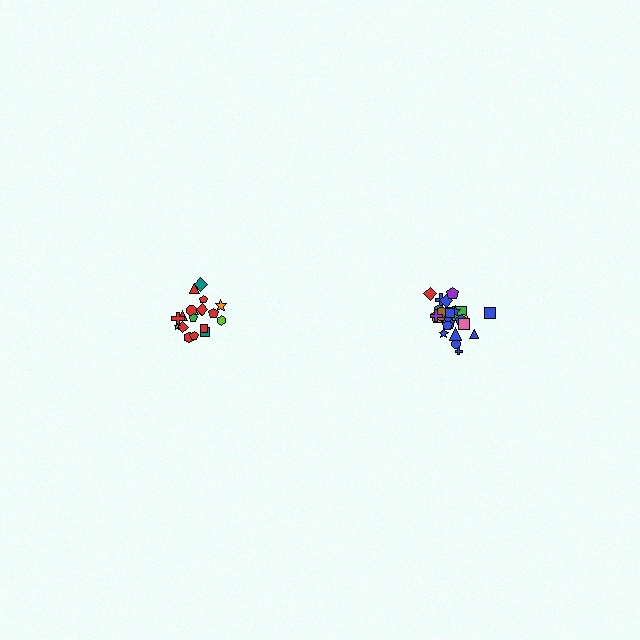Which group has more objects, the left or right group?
The right group.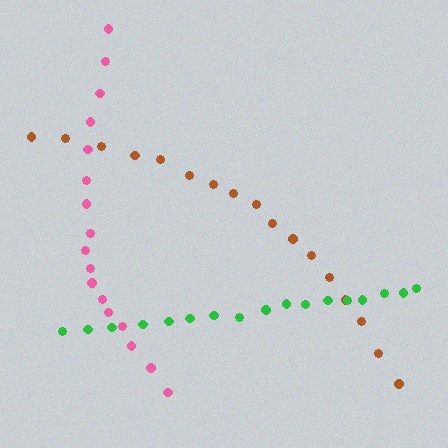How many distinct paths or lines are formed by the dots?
There are 3 distinct paths.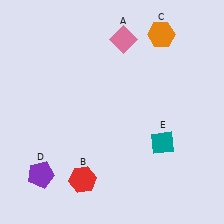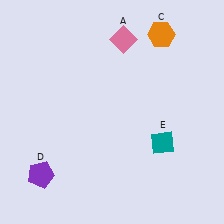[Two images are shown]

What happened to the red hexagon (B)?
The red hexagon (B) was removed in Image 2. It was in the bottom-left area of Image 1.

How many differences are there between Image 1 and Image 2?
There is 1 difference between the two images.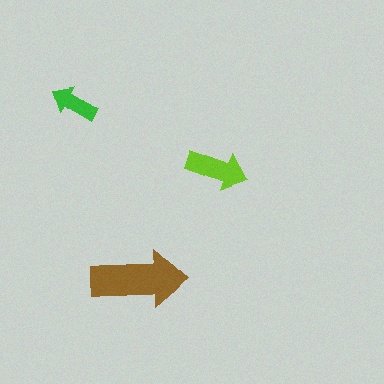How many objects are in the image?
There are 3 objects in the image.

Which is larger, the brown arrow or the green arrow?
The brown one.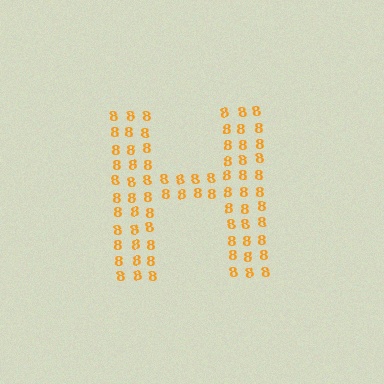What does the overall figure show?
The overall figure shows the letter H.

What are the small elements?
The small elements are digit 8's.